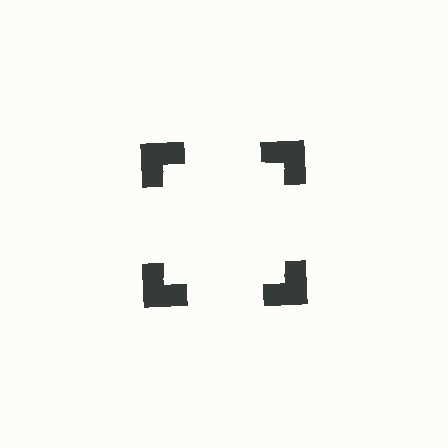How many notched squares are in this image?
There are 4 — one at each vertex of the illusory square.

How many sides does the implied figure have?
4 sides.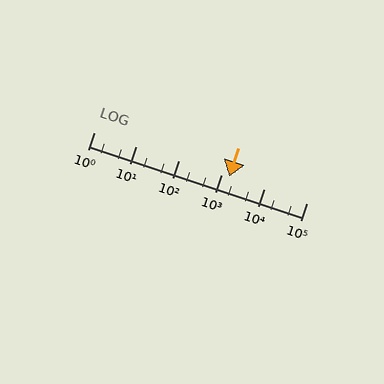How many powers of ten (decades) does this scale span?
The scale spans 5 decades, from 1 to 100000.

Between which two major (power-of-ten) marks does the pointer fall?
The pointer is between 1000 and 10000.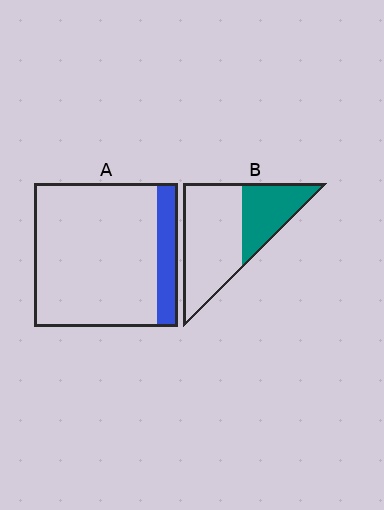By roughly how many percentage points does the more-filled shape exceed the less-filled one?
By roughly 20 percentage points (B over A).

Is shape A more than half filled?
No.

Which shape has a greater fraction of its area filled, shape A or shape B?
Shape B.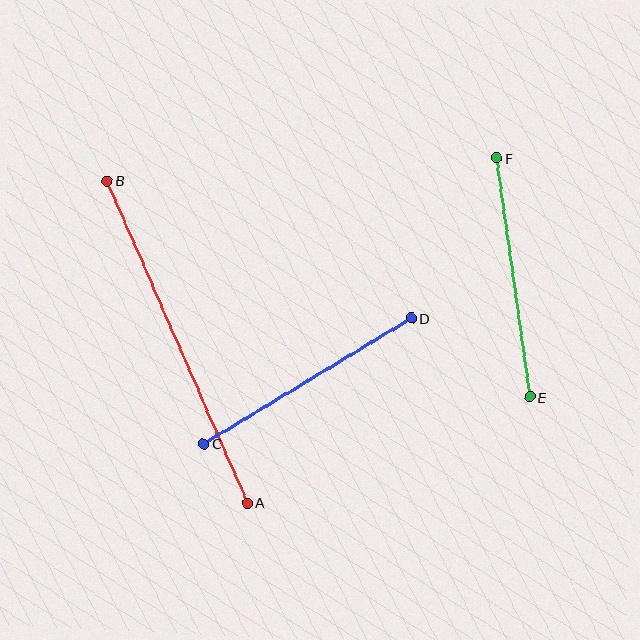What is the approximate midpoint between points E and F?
The midpoint is at approximately (513, 278) pixels.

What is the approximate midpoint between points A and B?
The midpoint is at approximately (177, 342) pixels.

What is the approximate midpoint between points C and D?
The midpoint is at approximately (307, 381) pixels.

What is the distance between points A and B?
The distance is approximately 352 pixels.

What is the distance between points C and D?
The distance is approximately 243 pixels.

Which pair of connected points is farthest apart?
Points A and B are farthest apart.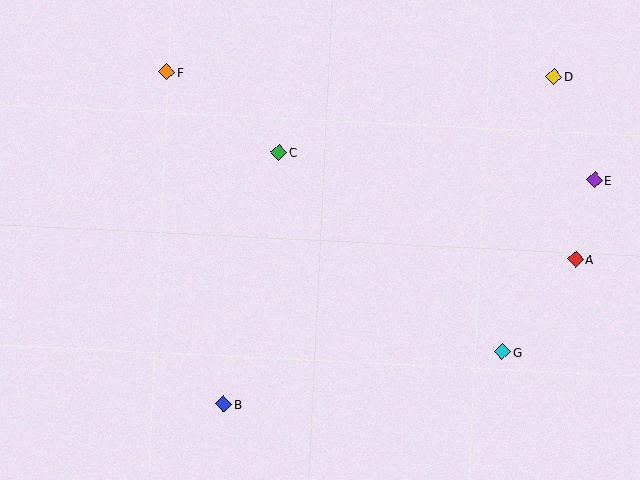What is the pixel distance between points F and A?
The distance between F and A is 450 pixels.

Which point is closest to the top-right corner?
Point D is closest to the top-right corner.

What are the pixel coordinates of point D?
Point D is at (554, 76).